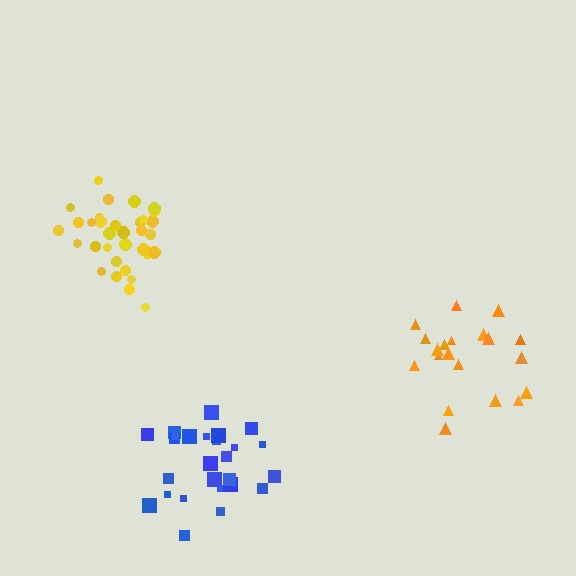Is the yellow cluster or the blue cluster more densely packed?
Yellow.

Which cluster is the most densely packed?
Yellow.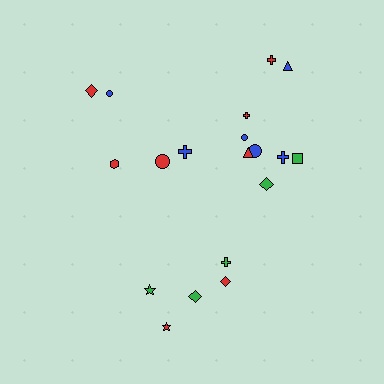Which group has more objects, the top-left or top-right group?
The top-right group.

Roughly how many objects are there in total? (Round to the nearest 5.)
Roughly 20 objects in total.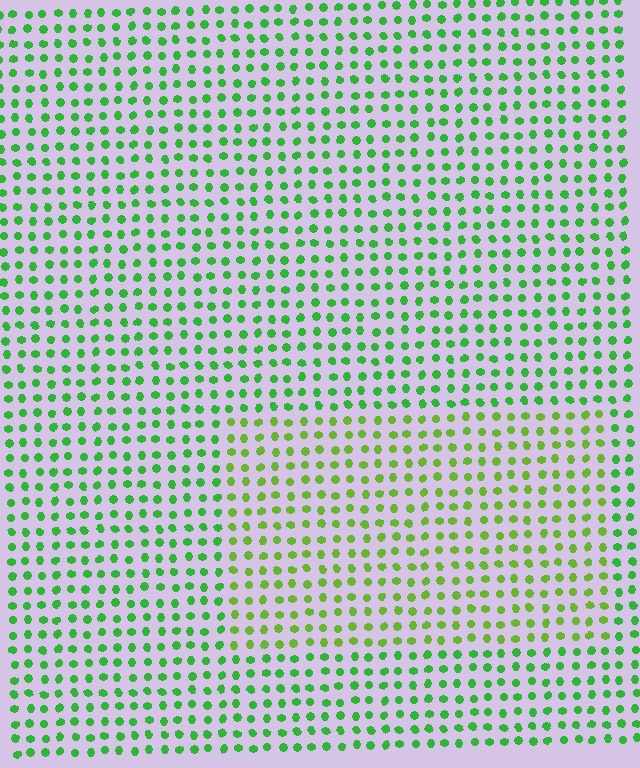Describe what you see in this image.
The image is filled with small green elements in a uniform arrangement. A rectangle-shaped region is visible where the elements are tinted to a slightly different hue, forming a subtle color boundary.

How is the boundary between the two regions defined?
The boundary is defined purely by a slight shift in hue (about 29 degrees). Spacing, size, and orientation are identical on both sides.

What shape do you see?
I see a rectangle.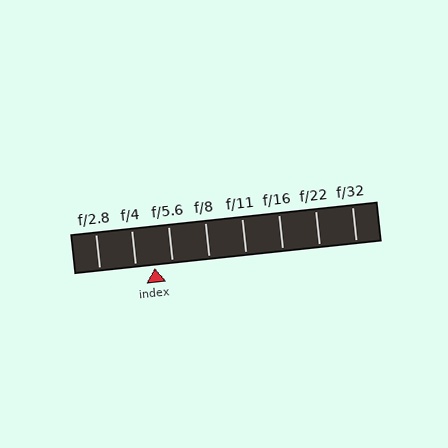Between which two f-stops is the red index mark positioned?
The index mark is between f/4 and f/5.6.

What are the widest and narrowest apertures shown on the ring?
The widest aperture shown is f/2.8 and the narrowest is f/32.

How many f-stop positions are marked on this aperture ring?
There are 8 f-stop positions marked.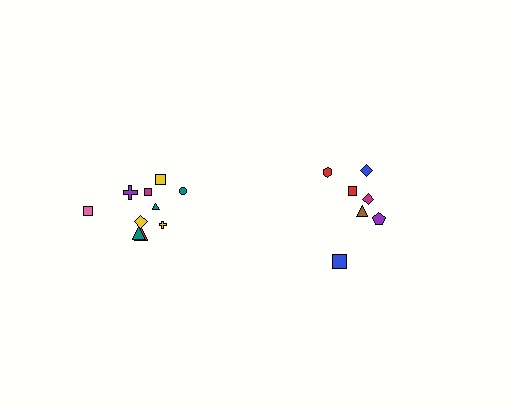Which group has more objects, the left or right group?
The left group.